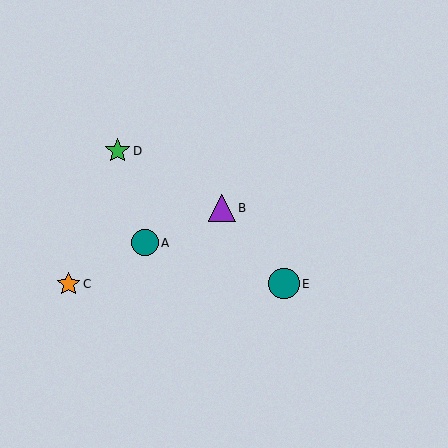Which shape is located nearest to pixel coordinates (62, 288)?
The orange star (labeled C) at (69, 284) is nearest to that location.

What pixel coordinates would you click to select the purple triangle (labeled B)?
Click at (222, 208) to select the purple triangle B.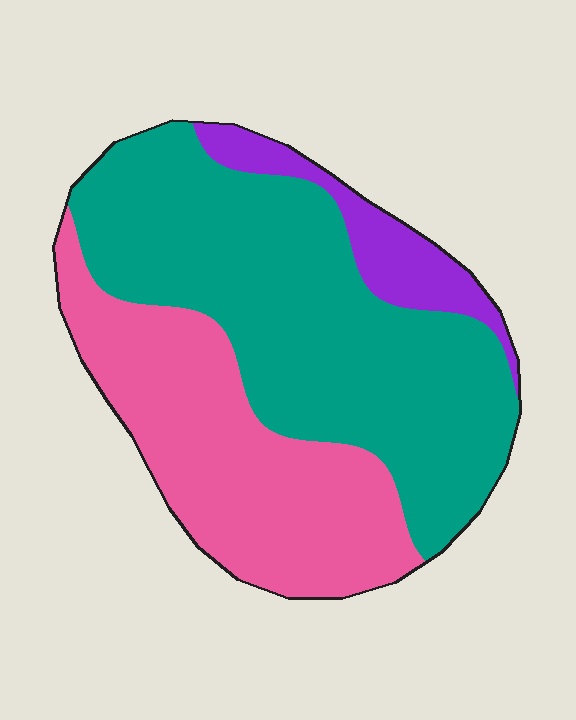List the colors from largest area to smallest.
From largest to smallest: teal, pink, purple.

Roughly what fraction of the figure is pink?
Pink covers 36% of the figure.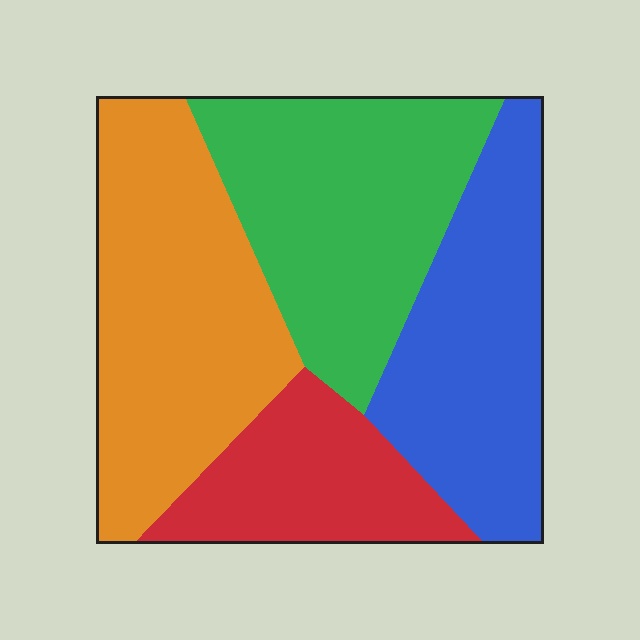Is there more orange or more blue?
Orange.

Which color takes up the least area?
Red, at roughly 15%.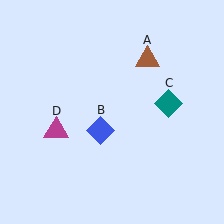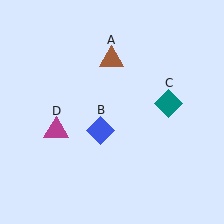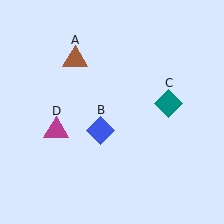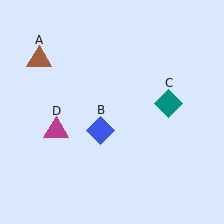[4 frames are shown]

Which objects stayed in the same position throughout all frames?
Blue diamond (object B) and teal diamond (object C) and magenta triangle (object D) remained stationary.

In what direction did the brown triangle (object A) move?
The brown triangle (object A) moved left.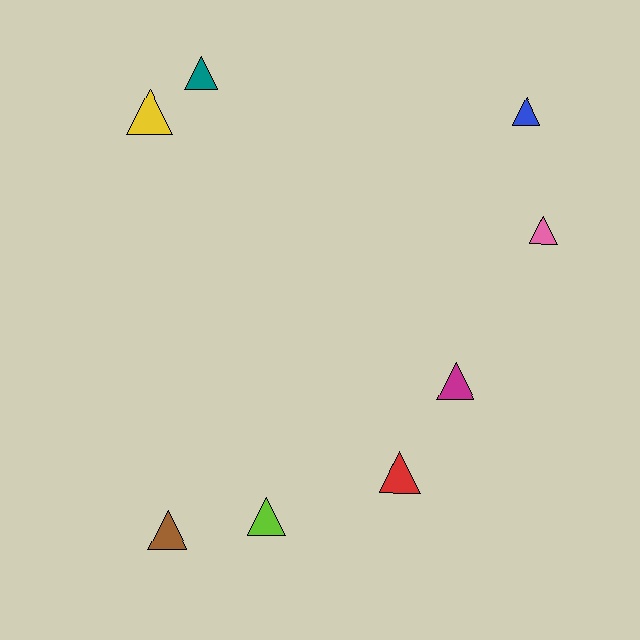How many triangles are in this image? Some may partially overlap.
There are 8 triangles.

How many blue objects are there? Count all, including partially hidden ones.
There is 1 blue object.